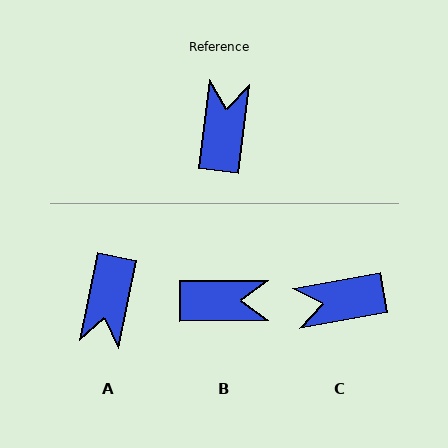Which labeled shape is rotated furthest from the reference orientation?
A, about 176 degrees away.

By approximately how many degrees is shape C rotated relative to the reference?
Approximately 108 degrees counter-clockwise.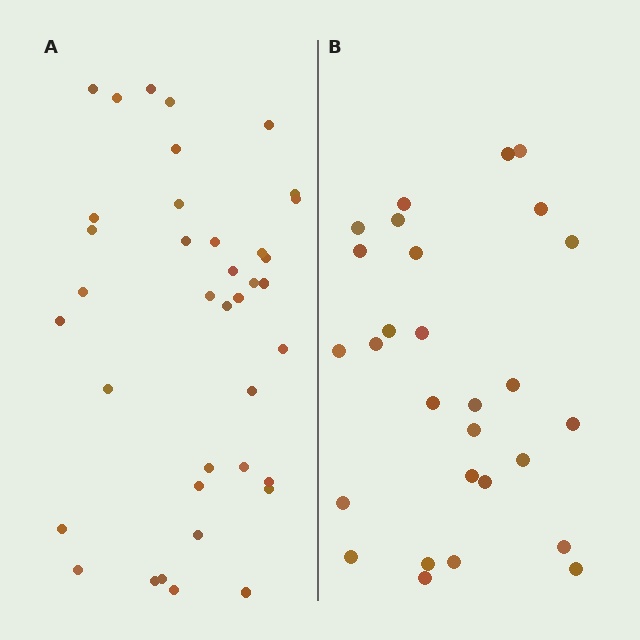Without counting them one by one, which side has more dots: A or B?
Region A (the left region) has more dots.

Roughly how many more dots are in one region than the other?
Region A has roughly 10 or so more dots than region B.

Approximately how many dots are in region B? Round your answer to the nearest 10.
About 30 dots. (The exact count is 28, which rounds to 30.)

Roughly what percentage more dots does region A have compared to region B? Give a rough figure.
About 35% more.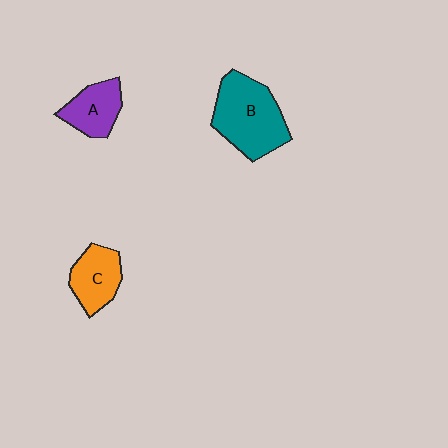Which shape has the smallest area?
Shape A (purple).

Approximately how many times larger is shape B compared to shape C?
Approximately 1.7 times.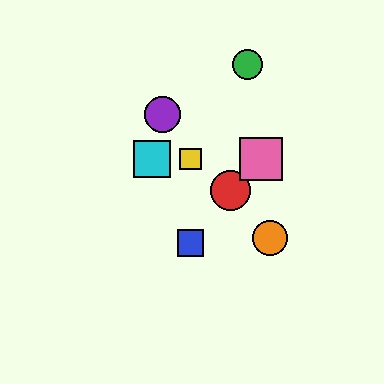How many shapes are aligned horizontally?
3 shapes (the yellow square, the cyan square, the pink square) are aligned horizontally.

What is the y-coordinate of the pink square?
The pink square is at y≈159.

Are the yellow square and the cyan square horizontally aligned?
Yes, both are at y≈159.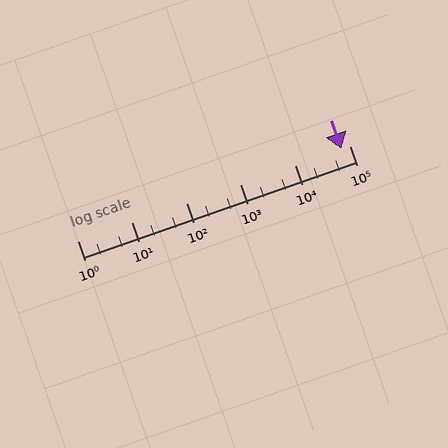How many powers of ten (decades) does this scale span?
The scale spans 5 decades, from 1 to 100000.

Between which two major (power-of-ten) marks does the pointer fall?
The pointer is between 10000 and 100000.